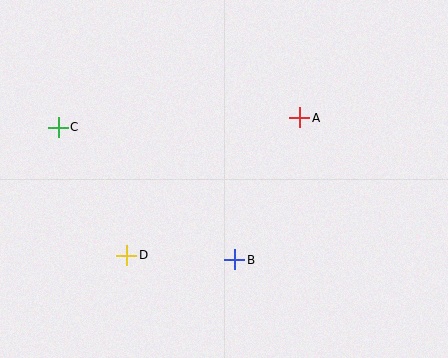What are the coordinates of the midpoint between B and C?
The midpoint between B and C is at (146, 193).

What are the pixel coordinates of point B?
Point B is at (235, 260).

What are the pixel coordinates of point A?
Point A is at (300, 118).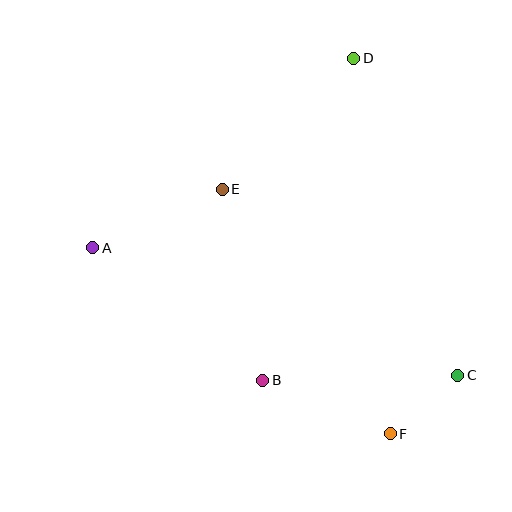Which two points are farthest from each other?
Points A and C are farthest from each other.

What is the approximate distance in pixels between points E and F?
The distance between E and F is approximately 296 pixels.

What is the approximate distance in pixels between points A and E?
The distance between A and E is approximately 142 pixels.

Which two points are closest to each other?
Points C and F are closest to each other.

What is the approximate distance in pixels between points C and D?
The distance between C and D is approximately 334 pixels.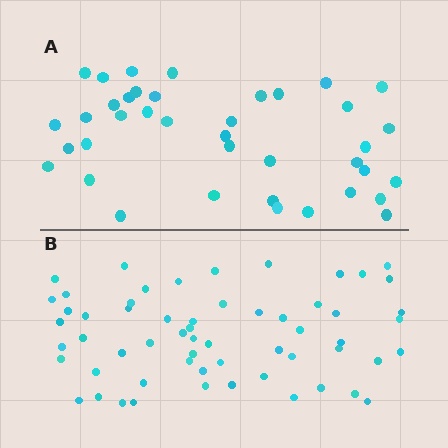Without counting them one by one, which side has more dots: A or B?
Region B (the bottom region) has more dots.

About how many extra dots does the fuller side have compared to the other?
Region B has approximately 20 more dots than region A.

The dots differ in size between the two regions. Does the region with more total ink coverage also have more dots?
No. Region A has more total ink coverage because its dots are larger, but region B actually contains more individual dots. Total area can be misleading — the number of items is what matters here.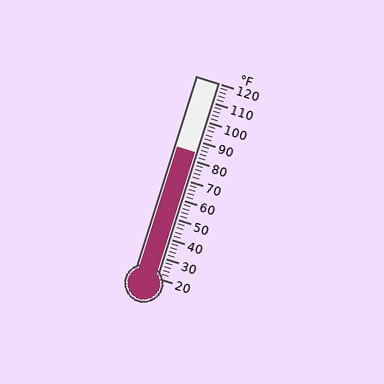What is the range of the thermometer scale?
The thermometer scale ranges from 20°F to 120°F.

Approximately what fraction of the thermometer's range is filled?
The thermometer is filled to approximately 65% of its range.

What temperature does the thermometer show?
The thermometer shows approximately 84°F.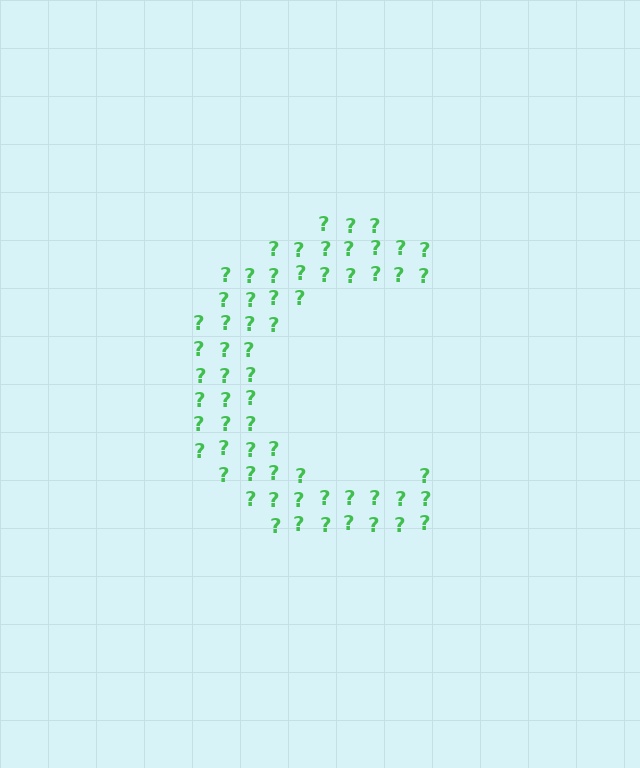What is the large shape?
The large shape is the letter C.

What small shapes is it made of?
It is made of small question marks.